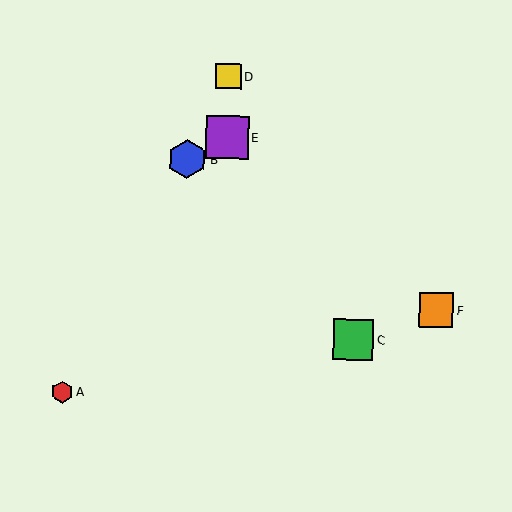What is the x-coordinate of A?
Object A is at x≈62.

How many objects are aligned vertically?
2 objects (D, E) are aligned vertically.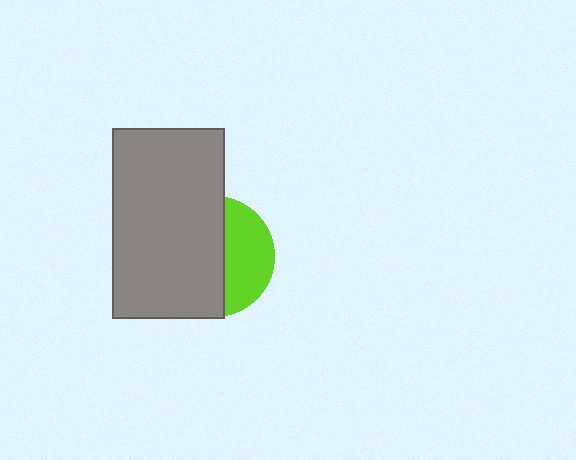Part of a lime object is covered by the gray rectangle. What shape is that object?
It is a circle.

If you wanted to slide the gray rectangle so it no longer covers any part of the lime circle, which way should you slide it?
Slide it left — that is the most direct way to separate the two shapes.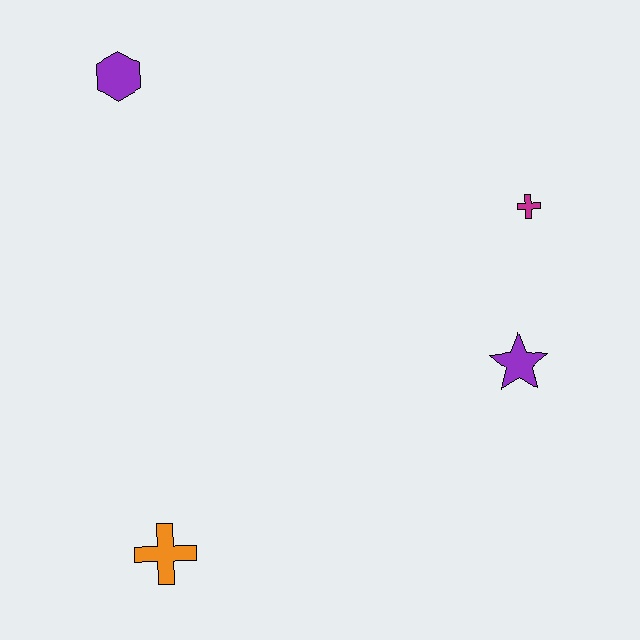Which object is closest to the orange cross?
The purple star is closest to the orange cross.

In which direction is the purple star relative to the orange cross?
The purple star is to the right of the orange cross.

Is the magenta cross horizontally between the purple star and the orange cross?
No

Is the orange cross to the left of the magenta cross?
Yes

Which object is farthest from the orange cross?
The magenta cross is farthest from the orange cross.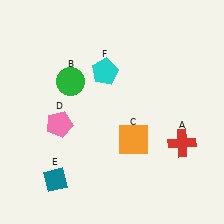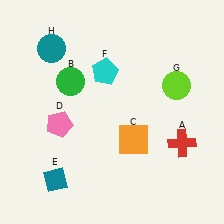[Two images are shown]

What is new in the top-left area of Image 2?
A teal circle (H) was added in the top-left area of Image 2.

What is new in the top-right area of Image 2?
A lime circle (G) was added in the top-right area of Image 2.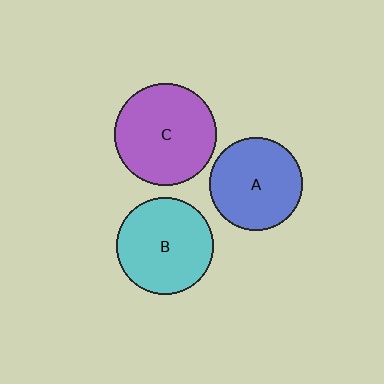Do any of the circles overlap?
No, none of the circles overlap.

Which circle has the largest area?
Circle C (purple).